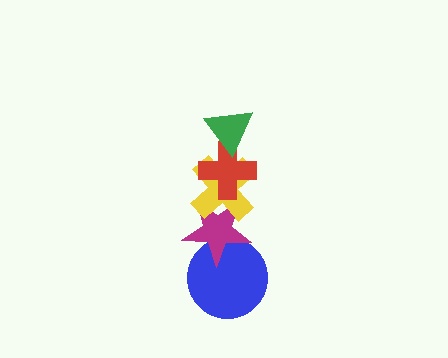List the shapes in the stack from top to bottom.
From top to bottom: the green triangle, the red cross, the yellow cross, the magenta star, the blue circle.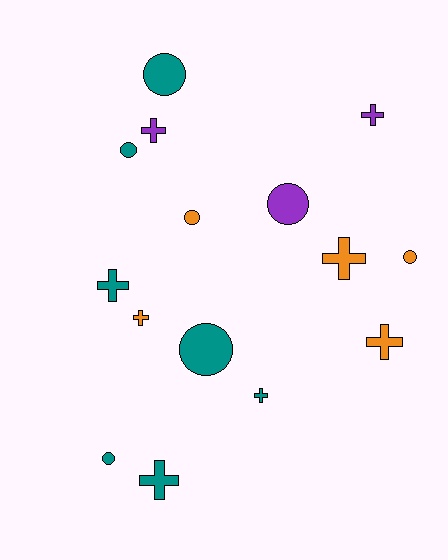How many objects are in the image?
There are 15 objects.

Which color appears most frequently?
Teal, with 7 objects.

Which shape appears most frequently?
Cross, with 8 objects.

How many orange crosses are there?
There are 3 orange crosses.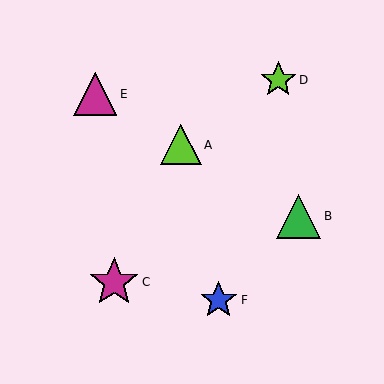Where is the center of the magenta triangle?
The center of the magenta triangle is at (95, 94).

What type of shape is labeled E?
Shape E is a magenta triangle.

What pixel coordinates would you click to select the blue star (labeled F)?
Click at (219, 300) to select the blue star F.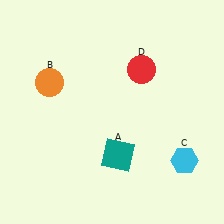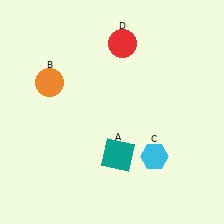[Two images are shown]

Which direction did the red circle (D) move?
The red circle (D) moved up.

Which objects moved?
The objects that moved are: the cyan hexagon (C), the red circle (D).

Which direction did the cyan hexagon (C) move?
The cyan hexagon (C) moved left.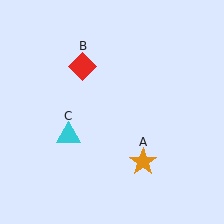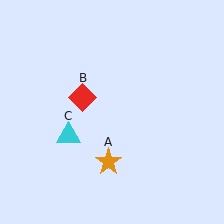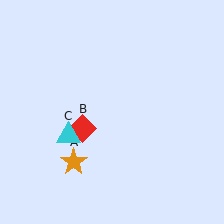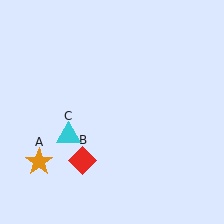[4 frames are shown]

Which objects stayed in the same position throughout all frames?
Cyan triangle (object C) remained stationary.